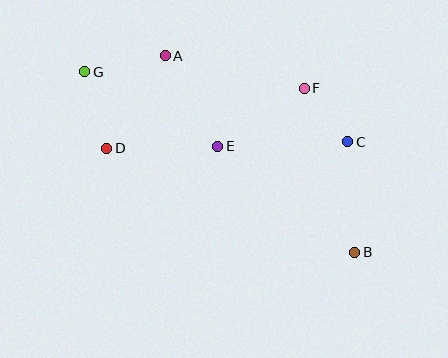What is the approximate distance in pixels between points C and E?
The distance between C and E is approximately 131 pixels.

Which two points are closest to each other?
Points C and F are closest to each other.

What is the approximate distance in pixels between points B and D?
The distance between B and D is approximately 269 pixels.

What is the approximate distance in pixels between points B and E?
The distance between B and E is approximately 173 pixels.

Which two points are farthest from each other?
Points B and G are farthest from each other.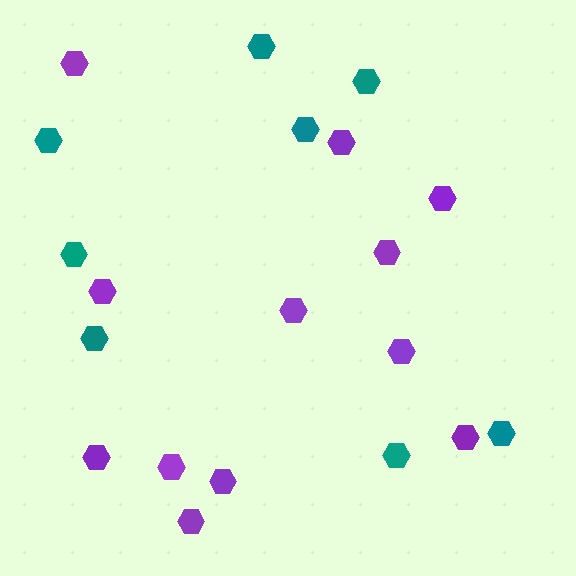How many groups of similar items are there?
There are 2 groups: one group of purple hexagons (12) and one group of teal hexagons (8).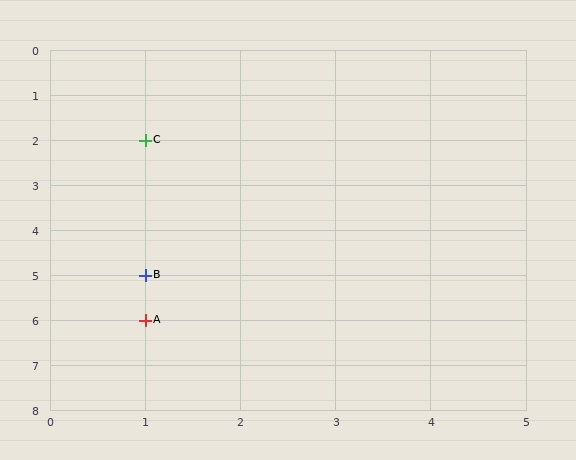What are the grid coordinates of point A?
Point A is at grid coordinates (1, 6).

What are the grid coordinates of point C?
Point C is at grid coordinates (1, 2).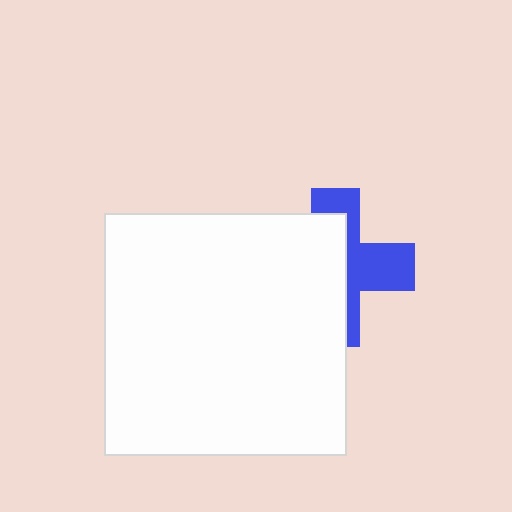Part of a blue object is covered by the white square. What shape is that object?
It is a cross.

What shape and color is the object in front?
The object in front is a white square.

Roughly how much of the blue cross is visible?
A small part of it is visible (roughly 42%).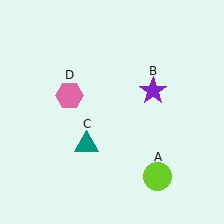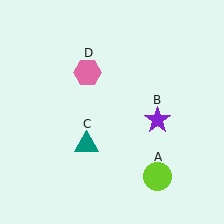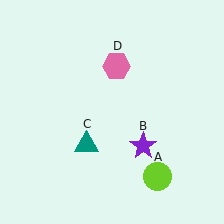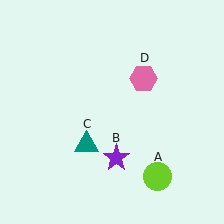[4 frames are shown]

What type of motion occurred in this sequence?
The purple star (object B), pink hexagon (object D) rotated clockwise around the center of the scene.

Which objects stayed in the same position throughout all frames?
Lime circle (object A) and teal triangle (object C) remained stationary.